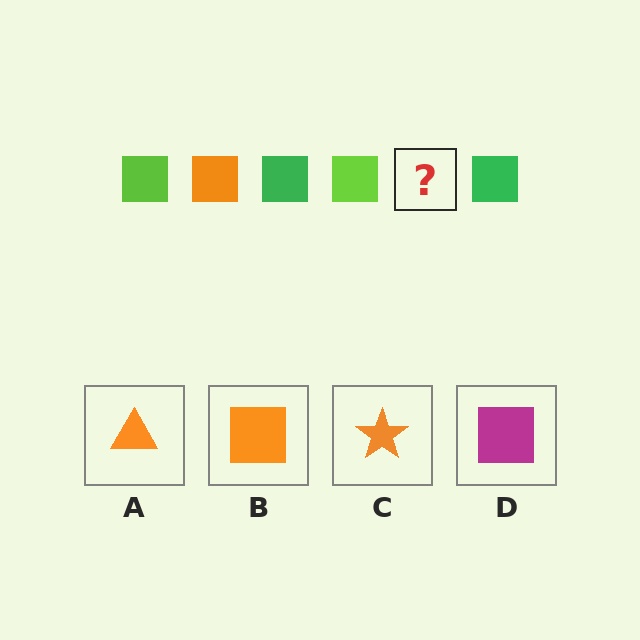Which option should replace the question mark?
Option B.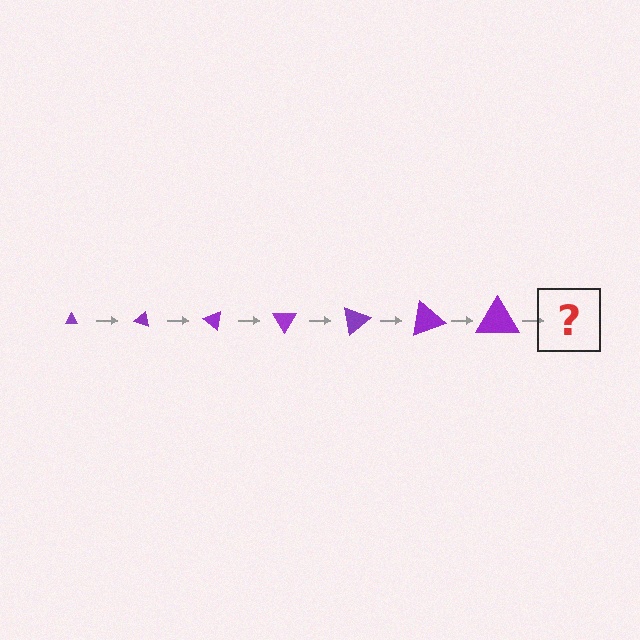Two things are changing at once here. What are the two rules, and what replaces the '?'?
The two rules are that the triangle grows larger each step and it rotates 20 degrees each step. The '?' should be a triangle, larger than the previous one and rotated 140 degrees from the start.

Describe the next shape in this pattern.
It should be a triangle, larger than the previous one and rotated 140 degrees from the start.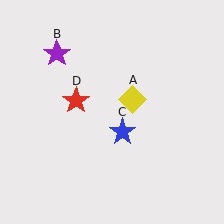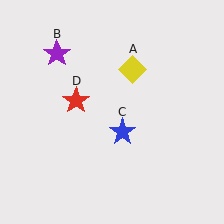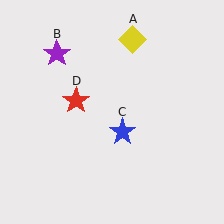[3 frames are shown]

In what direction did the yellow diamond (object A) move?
The yellow diamond (object A) moved up.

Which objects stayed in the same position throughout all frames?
Purple star (object B) and blue star (object C) and red star (object D) remained stationary.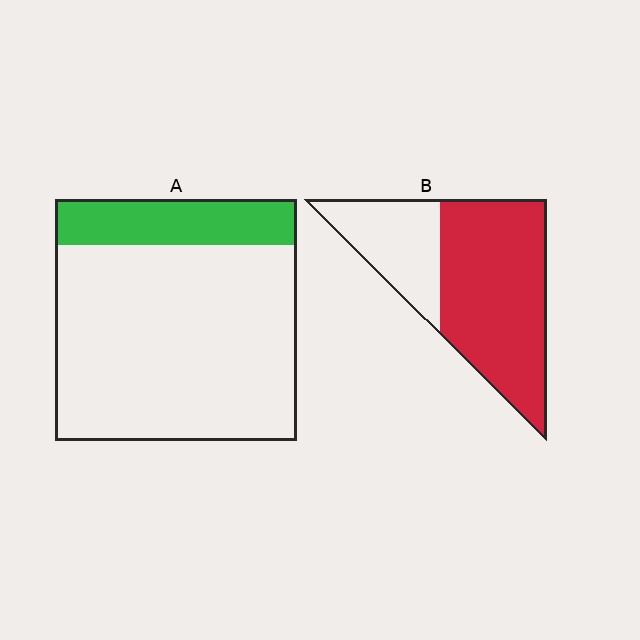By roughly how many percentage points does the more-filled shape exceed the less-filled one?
By roughly 50 percentage points (B over A).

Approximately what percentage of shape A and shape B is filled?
A is approximately 20% and B is approximately 70%.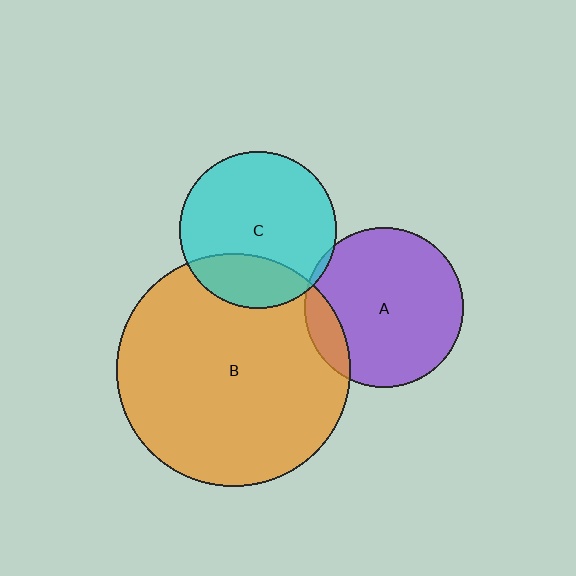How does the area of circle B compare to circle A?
Approximately 2.1 times.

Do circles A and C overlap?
Yes.